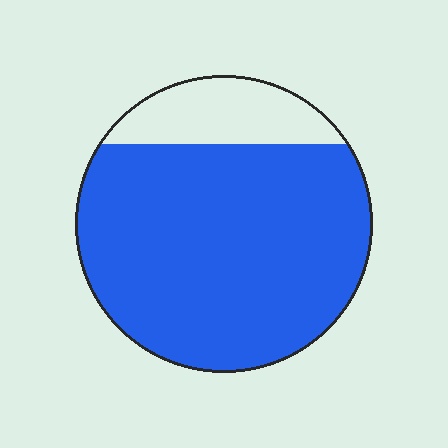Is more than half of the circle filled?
Yes.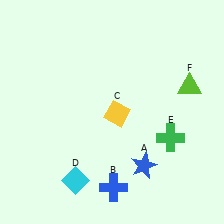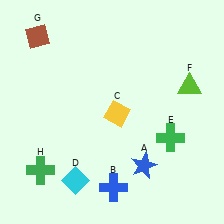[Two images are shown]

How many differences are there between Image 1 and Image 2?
There are 2 differences between the two images.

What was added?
A brown diamond (G), a green cross (H) were added in Image 2.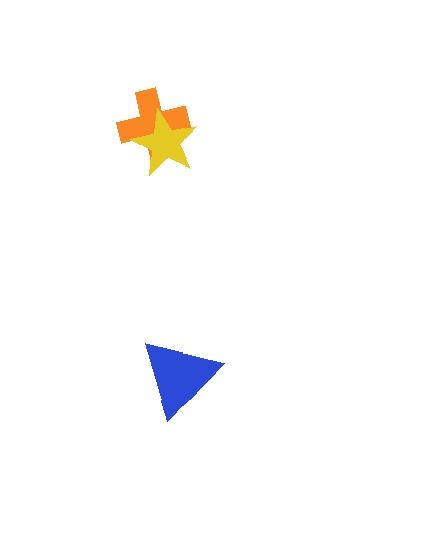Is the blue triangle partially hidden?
No, no other shape covers it.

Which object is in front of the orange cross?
The yellow star is in front of the orange cross.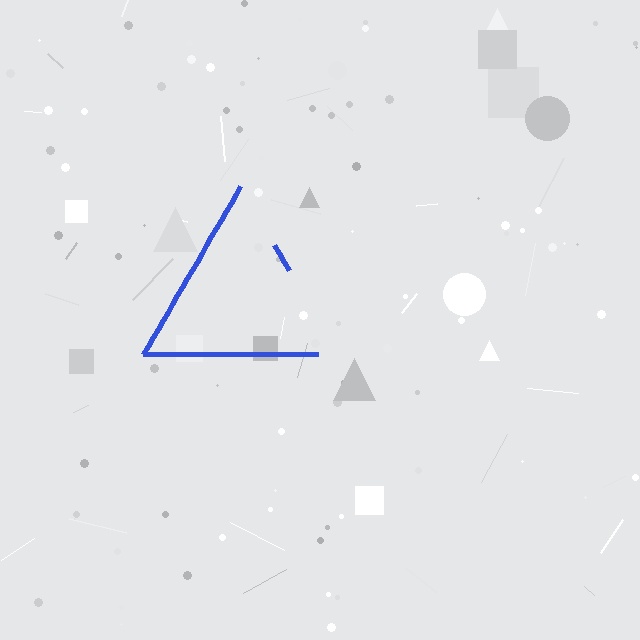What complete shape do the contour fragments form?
The contour fragments form a triangle.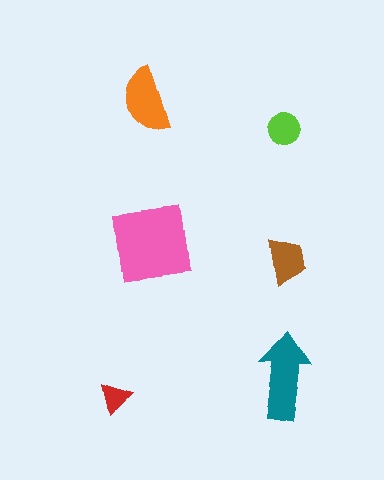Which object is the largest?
The pink square.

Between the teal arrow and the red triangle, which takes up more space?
The teal arrow.